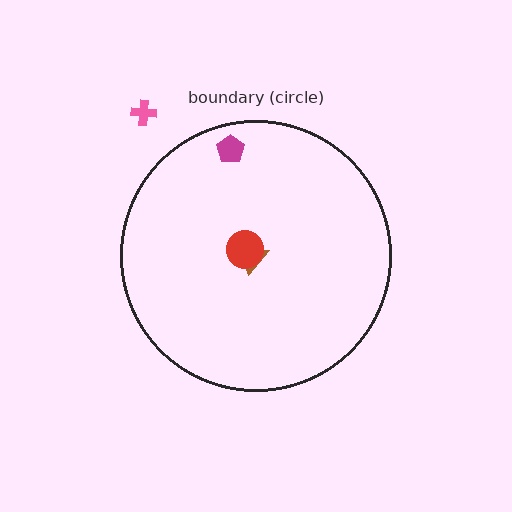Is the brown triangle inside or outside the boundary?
Inside.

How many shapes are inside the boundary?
3 inside, 1 outside.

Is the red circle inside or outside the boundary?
Inside.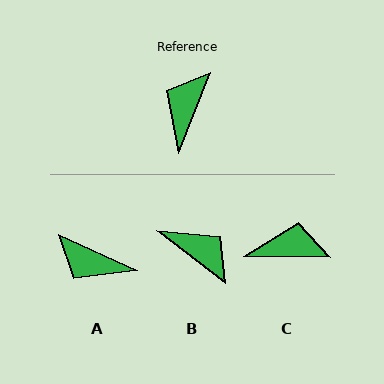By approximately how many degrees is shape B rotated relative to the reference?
Approximately 107 degrees clockwise.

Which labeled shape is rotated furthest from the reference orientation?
B, about 107 degrees away.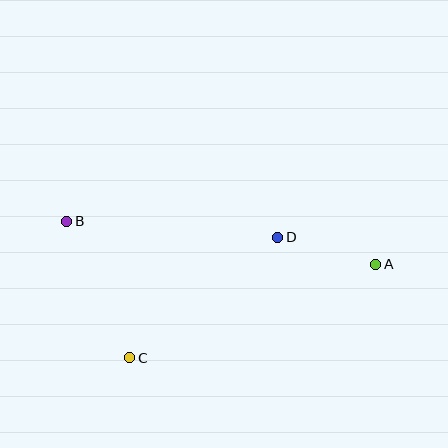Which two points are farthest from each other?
Points A and B are farthest from each other.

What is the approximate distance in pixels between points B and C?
The distance between B and C is approximately 151 pixels.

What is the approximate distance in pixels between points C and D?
The distance between C and D is approximately 190 pixels.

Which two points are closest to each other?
Points A and D are closest to each other.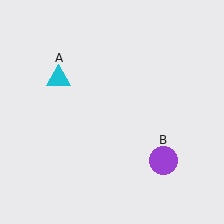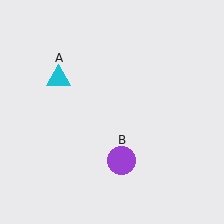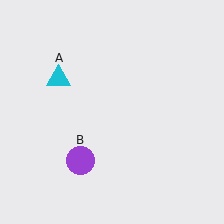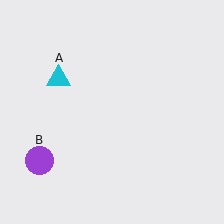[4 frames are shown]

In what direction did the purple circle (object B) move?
The purple circle (object B) moved left.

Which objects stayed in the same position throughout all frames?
Cyan triangle (object A) remained stationary.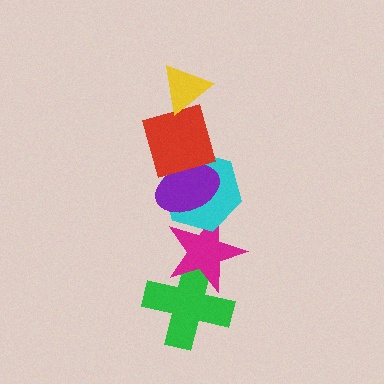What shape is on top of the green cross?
The magenta star is on top of the green cross.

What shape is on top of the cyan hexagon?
The purple ellipse is on top of the cyan hexagon.